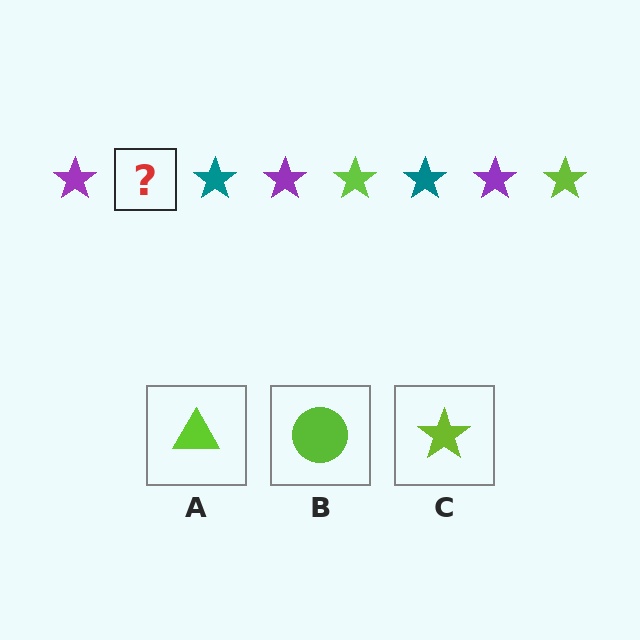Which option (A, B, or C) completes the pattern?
C.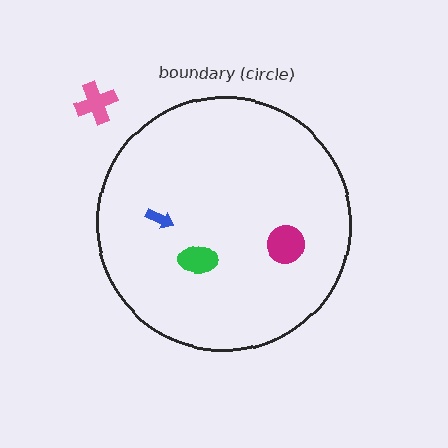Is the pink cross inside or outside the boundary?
Outside.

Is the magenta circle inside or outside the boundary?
Inside.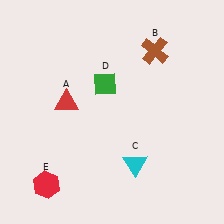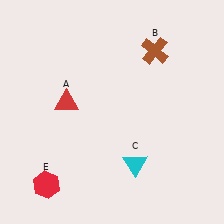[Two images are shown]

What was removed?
The green diamond (D) was removed in Image 2.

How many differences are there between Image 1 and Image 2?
There is 1 difference between the two images.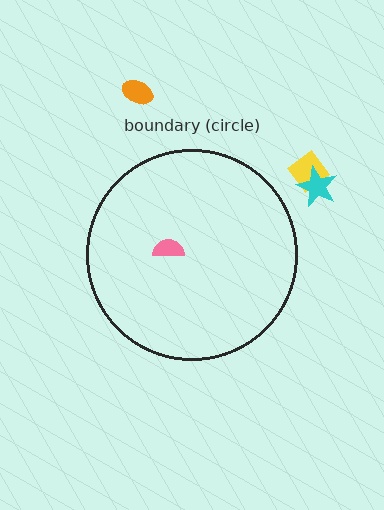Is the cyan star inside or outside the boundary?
Outside.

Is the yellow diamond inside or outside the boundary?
Outside.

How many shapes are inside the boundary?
1 inside, 3 outside.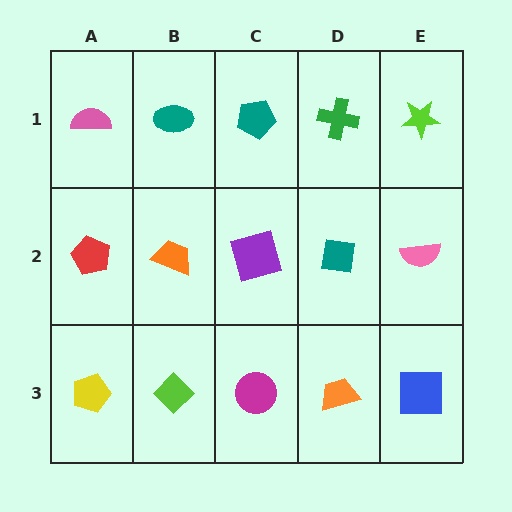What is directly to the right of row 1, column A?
A teal ellipse.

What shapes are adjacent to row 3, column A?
A red pentagon (row 2, column A), a lime diamond (row 3, column B).